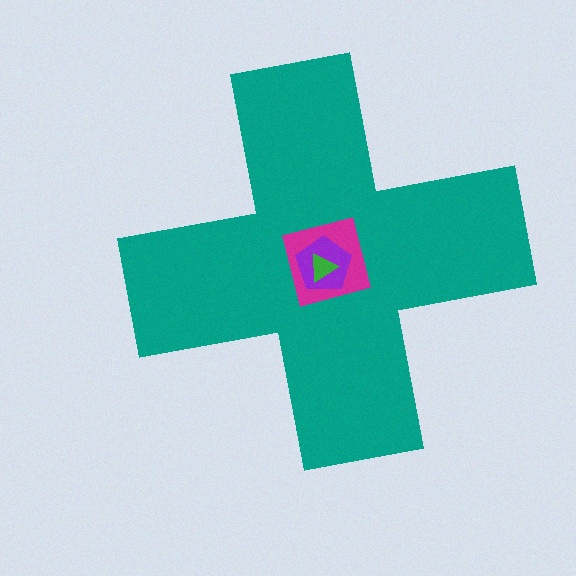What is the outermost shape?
The teal cross.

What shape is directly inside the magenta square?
The purple pentagon.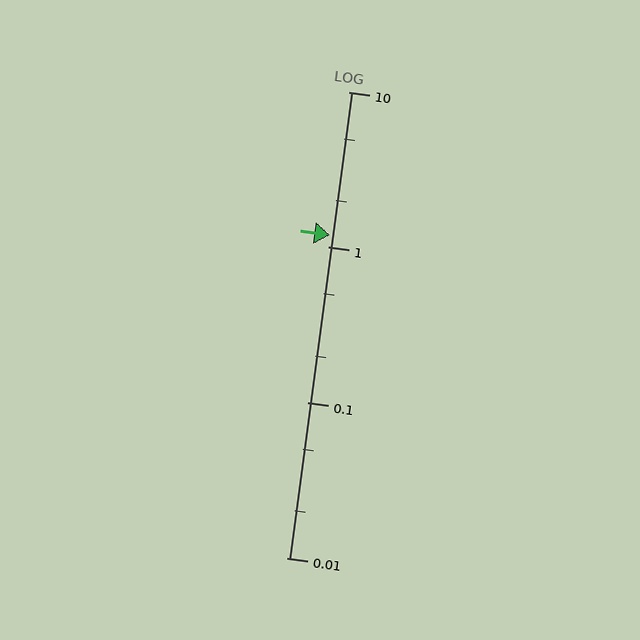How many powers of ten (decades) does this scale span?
The scale spans 3 decades, from 0.01 to 10.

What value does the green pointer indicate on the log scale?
The pointer indicates approximately 1.2.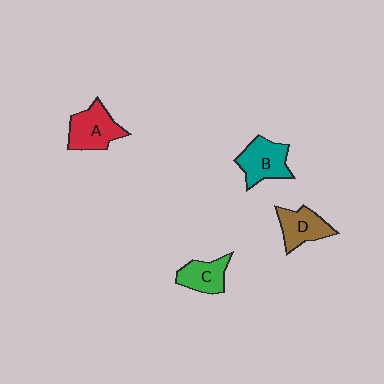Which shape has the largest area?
Shape A (red).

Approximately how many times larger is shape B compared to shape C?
Approximately 1.3 times.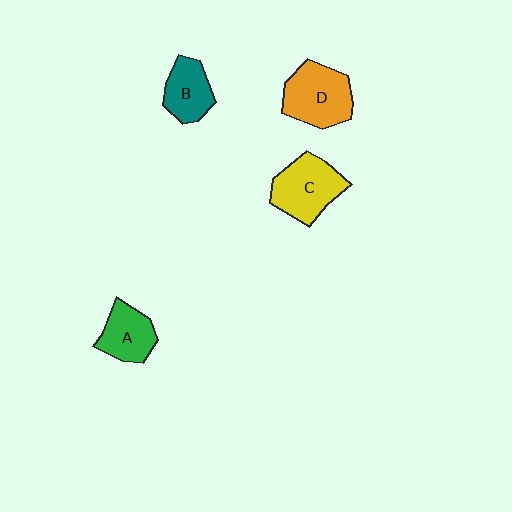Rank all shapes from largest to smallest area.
From largest to smallest: D (orange), C (yellow), A (green), B (teal).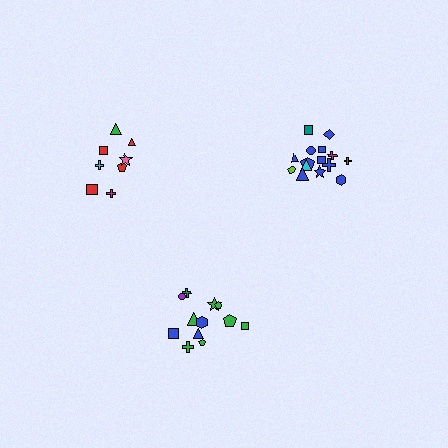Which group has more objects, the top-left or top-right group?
The top-right group.